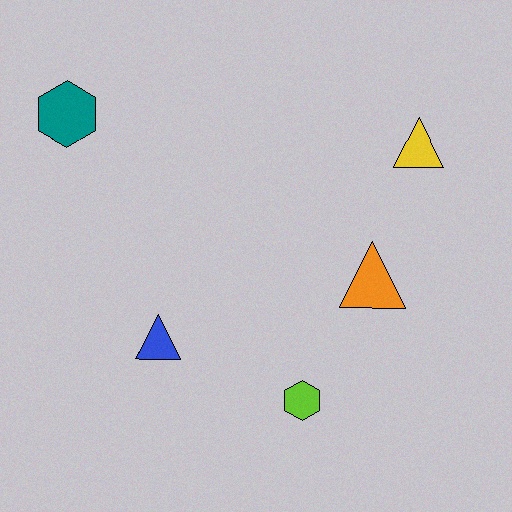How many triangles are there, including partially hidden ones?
There are 3 triangles.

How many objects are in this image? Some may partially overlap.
There are 5 objects.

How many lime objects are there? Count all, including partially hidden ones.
There is 1 lime object.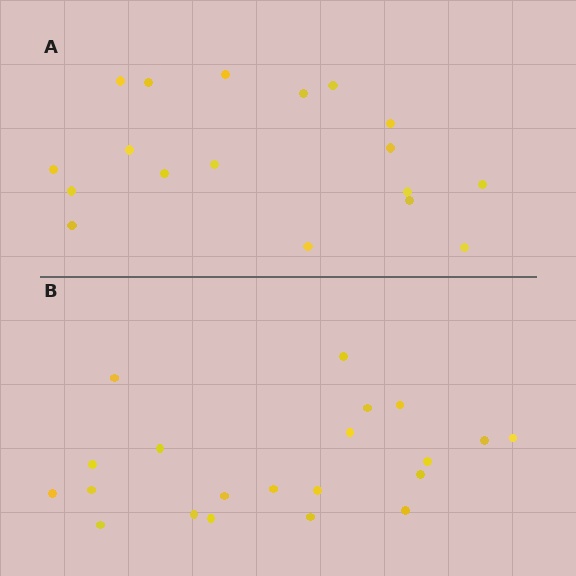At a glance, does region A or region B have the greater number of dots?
Region B (the bottom region) has more dots.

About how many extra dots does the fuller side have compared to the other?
Region B has just a few more — roughly 2 or 3 more dots than region A.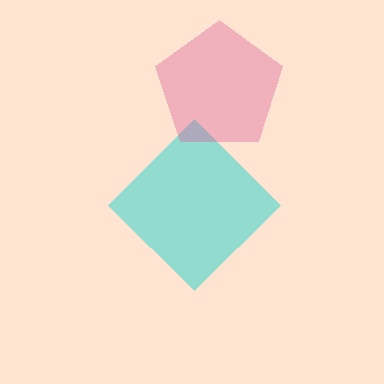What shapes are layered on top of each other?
The layered shapes are: a cyan diamond, a pink pentagon.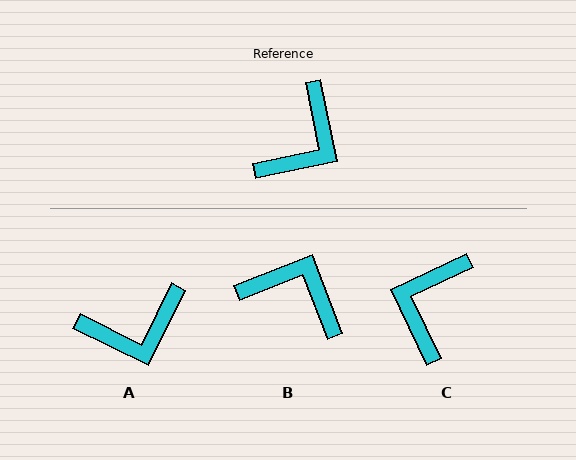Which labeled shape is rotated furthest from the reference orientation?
C, about 166 degrees away.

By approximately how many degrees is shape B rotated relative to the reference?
Approximately 99 degrees counter-clockwise.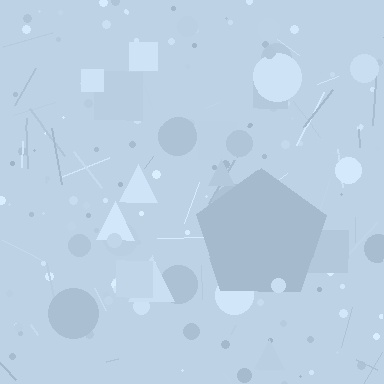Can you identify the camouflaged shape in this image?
The camouflaged shape is a pentagon.